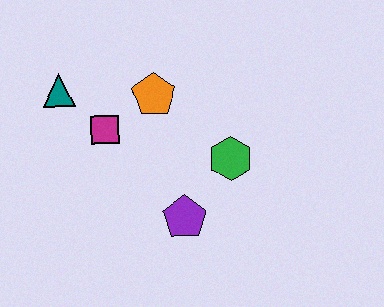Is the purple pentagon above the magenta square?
No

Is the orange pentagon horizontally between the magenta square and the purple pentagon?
Yes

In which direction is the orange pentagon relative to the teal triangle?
The orange pentagon is to the right of the teal triangle.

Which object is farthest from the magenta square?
The green hexagon is farthest from the magenta square.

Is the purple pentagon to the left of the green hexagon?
Yes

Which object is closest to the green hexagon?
The purple pentagon is closest to the green hexagon.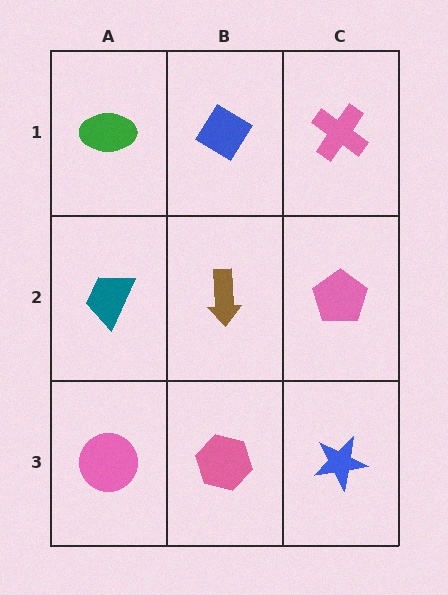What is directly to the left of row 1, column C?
A blue diamond.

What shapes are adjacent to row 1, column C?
A pink pentagon (row 2, column C), a blue diamond (row 1, column B).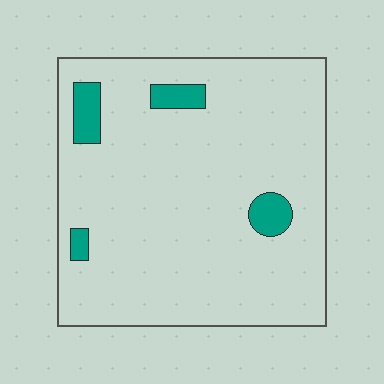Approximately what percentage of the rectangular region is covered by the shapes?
Approximately 5%.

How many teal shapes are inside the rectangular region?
4.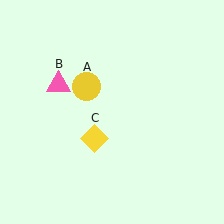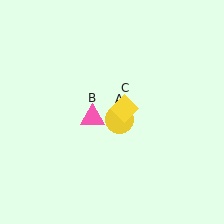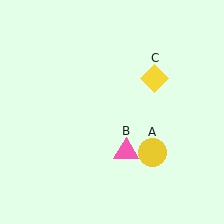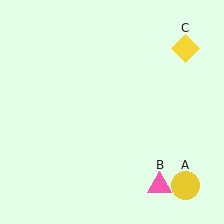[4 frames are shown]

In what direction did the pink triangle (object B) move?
The pink triangle (object B) moved down and to the right.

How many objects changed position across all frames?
3 objects changed position: yellow circle (object A), pink triangle (object B), yellow diamond (object C).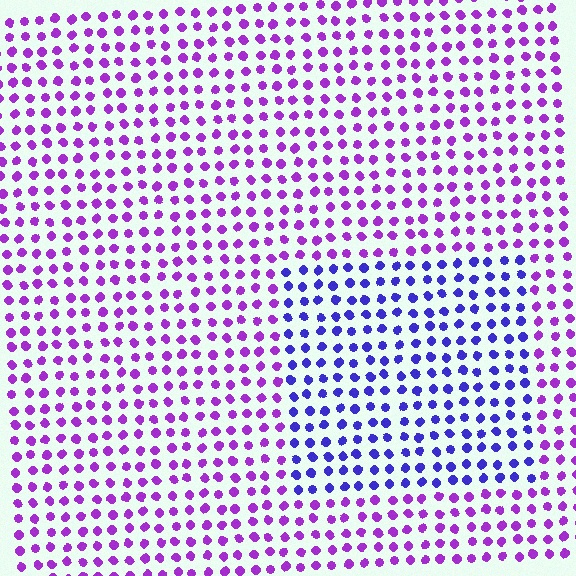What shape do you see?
I see a rectangle.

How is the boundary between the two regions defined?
The boundary is defined purely by a slight shift in hue (about 40 degrees). Spacing, size, and orientation are identical on both sides.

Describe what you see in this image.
The image is filled with small purple elements in a uniform arrangement. A rectangle-shaped region is visible where the elements are tinted to a slightly different hue, forming a subtle color boundary.